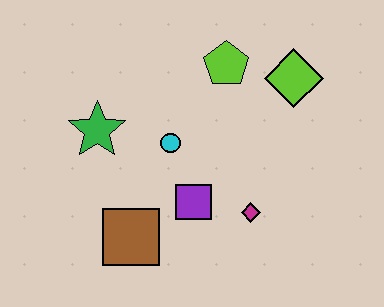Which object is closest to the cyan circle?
The purple square is closest to the cyan circle.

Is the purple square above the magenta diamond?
Yes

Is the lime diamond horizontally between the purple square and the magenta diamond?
No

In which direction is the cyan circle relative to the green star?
The cyan circle is to the right of the green star.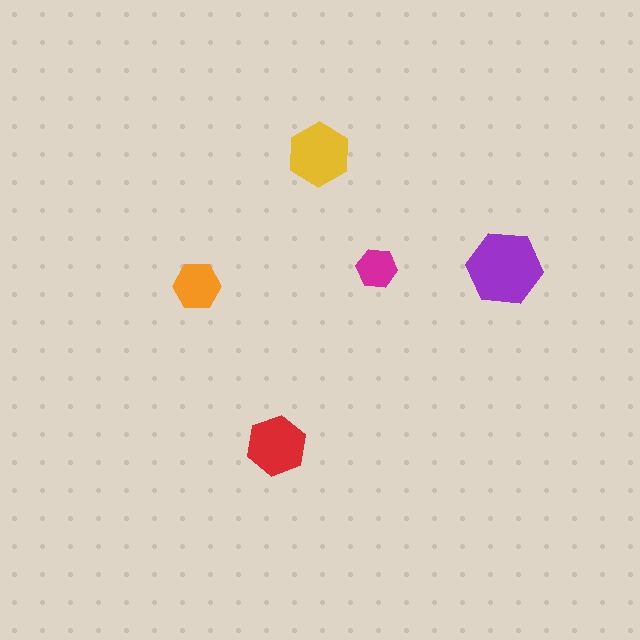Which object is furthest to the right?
The purple hexagon is rightmost.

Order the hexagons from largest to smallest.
the purple one, the yellow one, the red one, the orange one, the magenta one.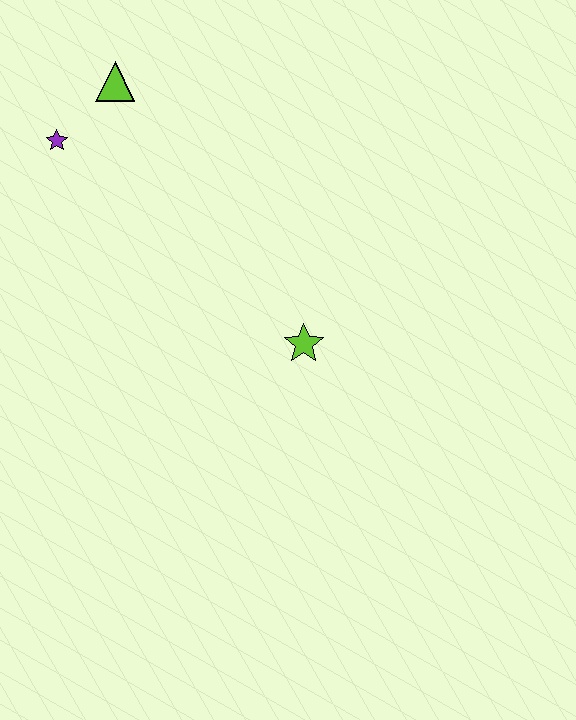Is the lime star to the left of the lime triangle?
No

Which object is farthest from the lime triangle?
The lime star is farthest from the lime triangle.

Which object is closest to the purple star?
The lime triangle is closest to the purple star.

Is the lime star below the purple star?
Yes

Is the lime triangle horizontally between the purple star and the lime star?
Yes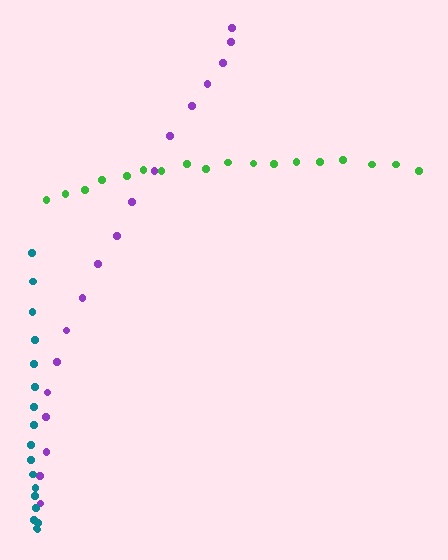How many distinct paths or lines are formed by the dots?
There are 3 distinct paths.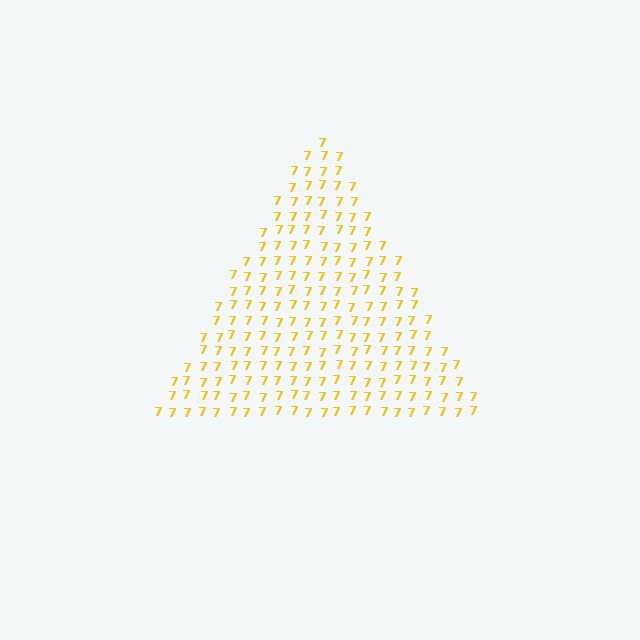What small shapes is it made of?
It is made of small digit 7's.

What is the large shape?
The large shape is a triangle.